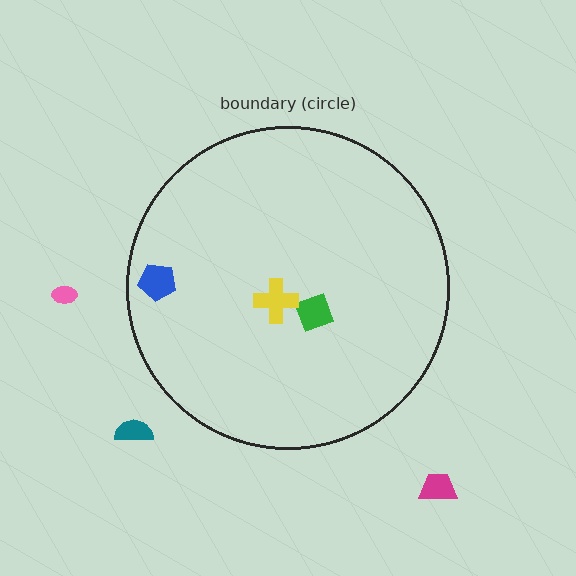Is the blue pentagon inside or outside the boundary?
Inside.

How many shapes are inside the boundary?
3 inside, 3 outside.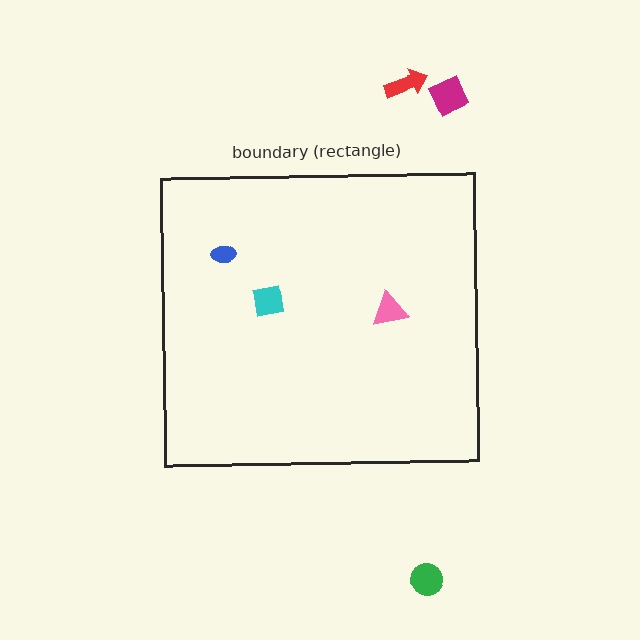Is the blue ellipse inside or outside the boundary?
Inside.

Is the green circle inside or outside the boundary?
Outside.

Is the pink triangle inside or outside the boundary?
Inside.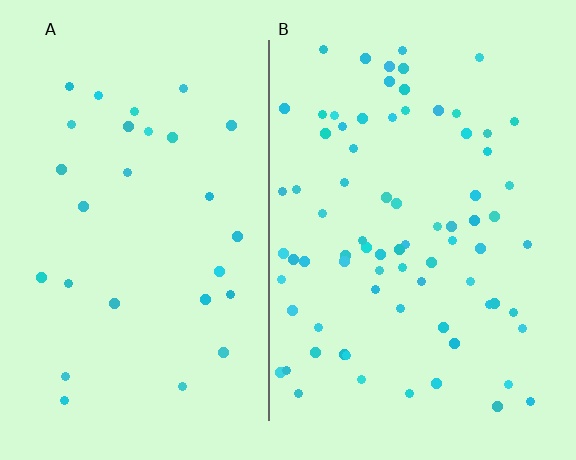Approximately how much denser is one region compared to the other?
Approximately 2.7× — region B over region A.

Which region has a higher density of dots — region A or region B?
B (the right).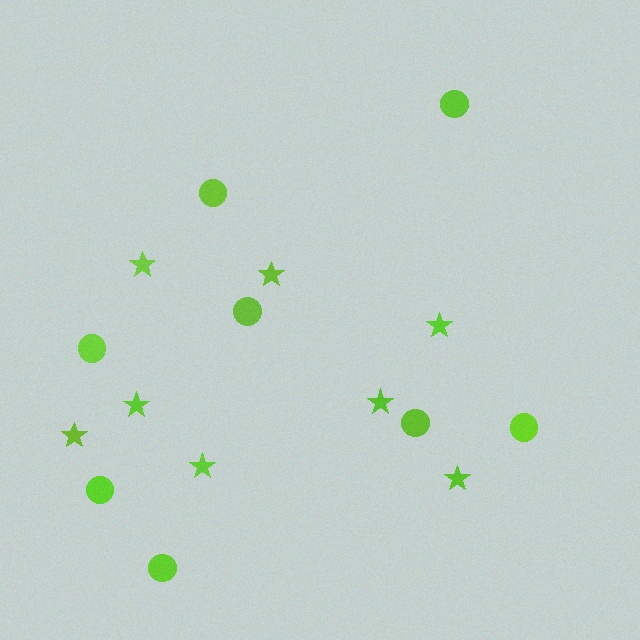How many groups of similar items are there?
There are 2 groups: one group of stars (8) and one group of circles (8).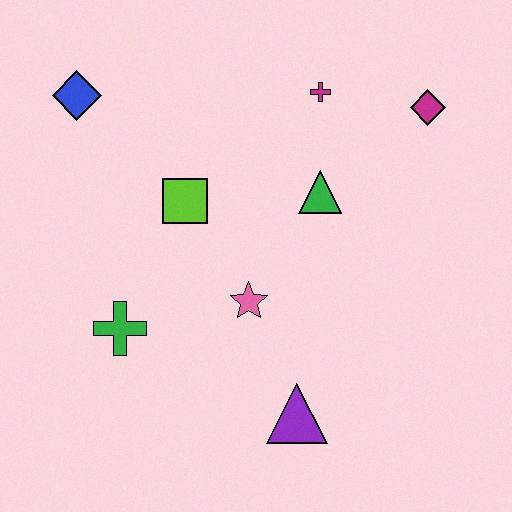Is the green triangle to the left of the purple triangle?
No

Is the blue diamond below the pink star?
No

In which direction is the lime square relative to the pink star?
The lime square is above the pink star.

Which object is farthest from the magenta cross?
The purple triangle is farthest from the magenta cross.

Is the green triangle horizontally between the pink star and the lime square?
No